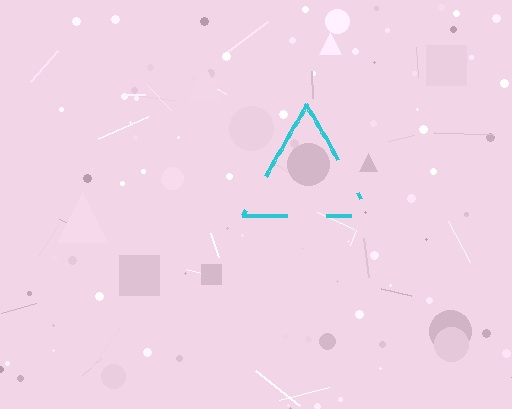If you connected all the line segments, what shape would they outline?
They would outline a triangle.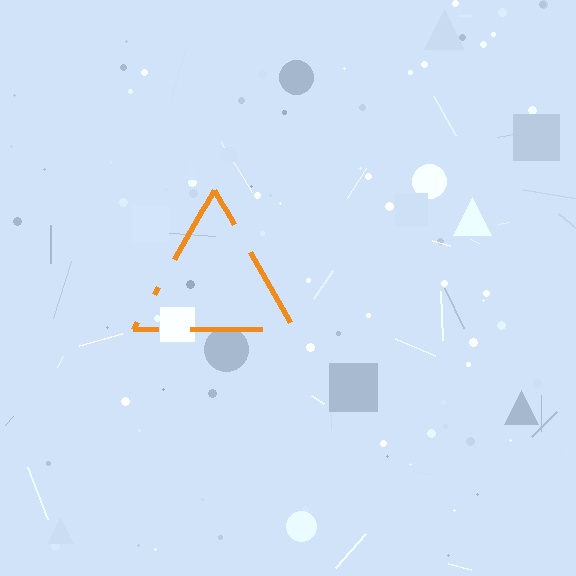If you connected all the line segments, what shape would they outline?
They would outline a triangle.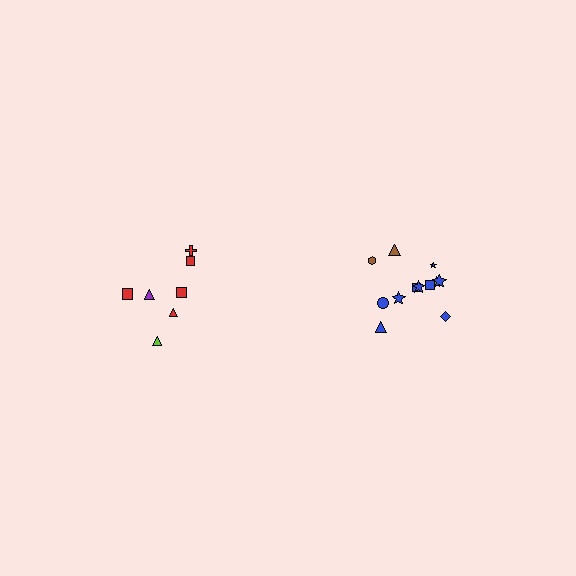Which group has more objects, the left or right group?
The right group.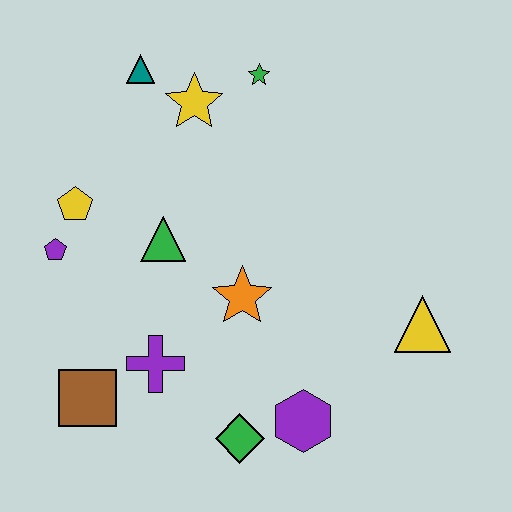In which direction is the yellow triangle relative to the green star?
The yellow triangle is below the green star.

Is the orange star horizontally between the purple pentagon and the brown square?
No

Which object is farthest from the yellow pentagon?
The yellow triangle is farthest from the yellow pentagon.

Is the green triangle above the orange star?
Yes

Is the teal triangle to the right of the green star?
No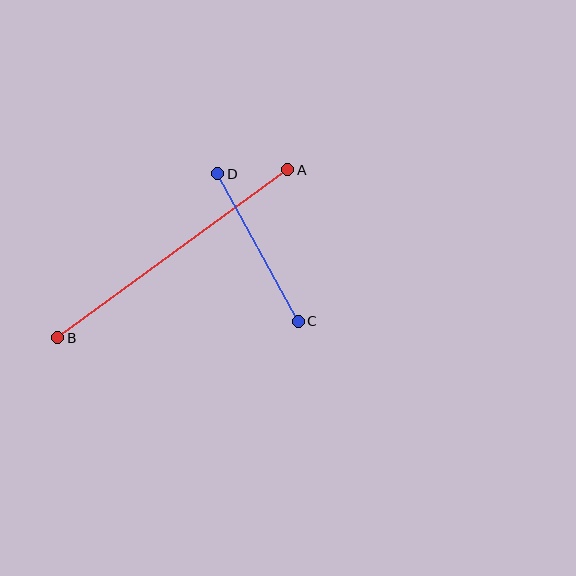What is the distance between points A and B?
The distance is approximately 285 pixels.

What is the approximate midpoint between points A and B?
The midpoint is at approximately (173, 254) pixels.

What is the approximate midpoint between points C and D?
The midpoint is at approximately (258, 248) pixels.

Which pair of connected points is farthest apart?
Points A and B are farthest apart.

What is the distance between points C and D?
The distance is approximately 168 pixels.